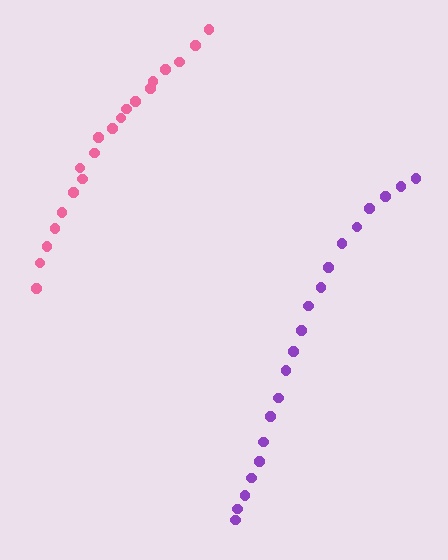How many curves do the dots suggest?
There are 2 distinct paths.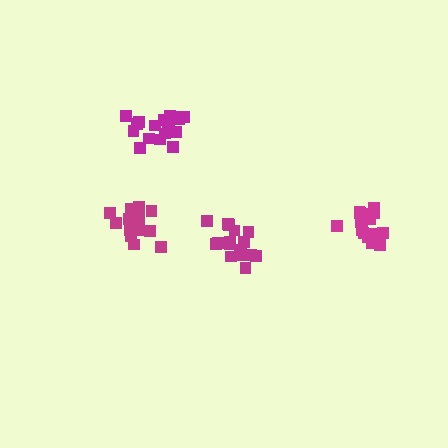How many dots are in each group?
Group 1: 16 dots, Group 2: 15 dots, Group 3: 15 dots, Group 4: 20 dots (66 total).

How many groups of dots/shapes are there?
There are 4 groups.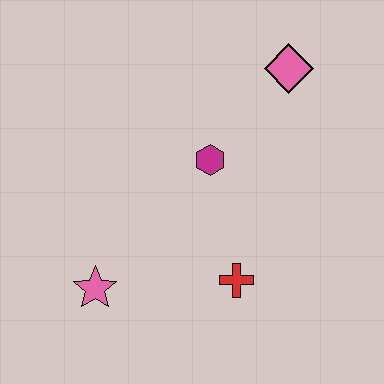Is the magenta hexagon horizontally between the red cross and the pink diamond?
No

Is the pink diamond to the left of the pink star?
No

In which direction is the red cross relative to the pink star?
The red cross is to the right of the pink star.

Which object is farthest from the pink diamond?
The pink star is farthest from the pink diamond.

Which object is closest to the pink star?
The red cross is closest to the pink star.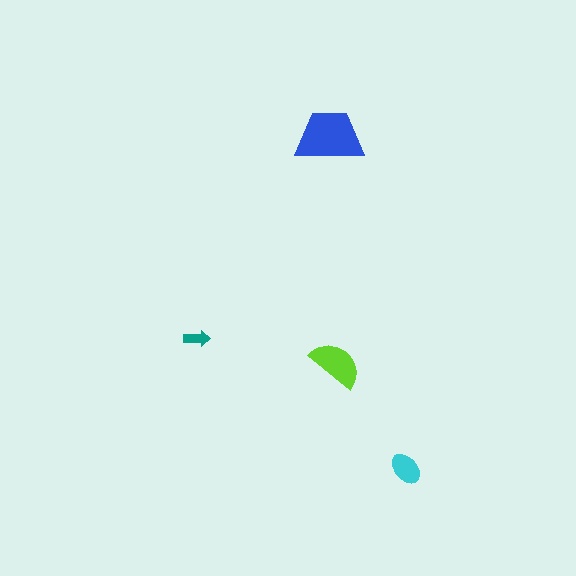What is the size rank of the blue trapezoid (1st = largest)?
1st.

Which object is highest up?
The blue trapezoid is topmost.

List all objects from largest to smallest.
The blue trapezoid, the lime semicircle, the cyan ellipse, the teal arrow.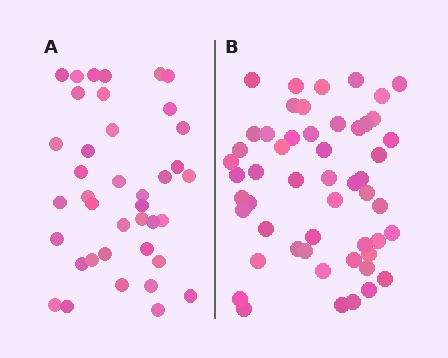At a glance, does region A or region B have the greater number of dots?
Region B (the right region) has more dots.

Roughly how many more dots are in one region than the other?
Region B has approximately 15 more dots than region A.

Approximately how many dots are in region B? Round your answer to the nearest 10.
About 50 dots. (The exact count is 52, which rounds to 50.)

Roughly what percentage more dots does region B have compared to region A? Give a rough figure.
About 35% more.